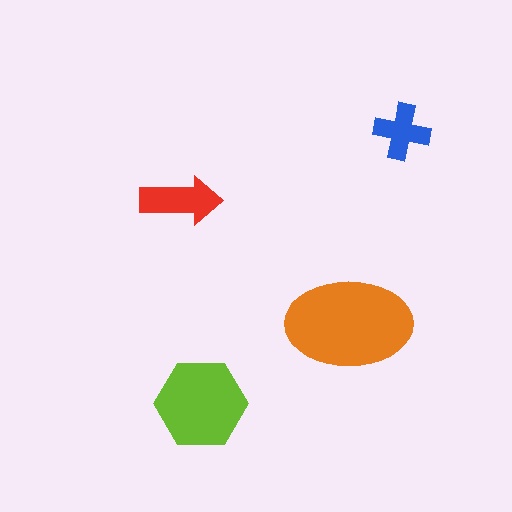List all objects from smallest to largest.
The blue cross, the red arrow, the lime hexagon, the orange ellipse.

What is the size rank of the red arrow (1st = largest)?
3rd.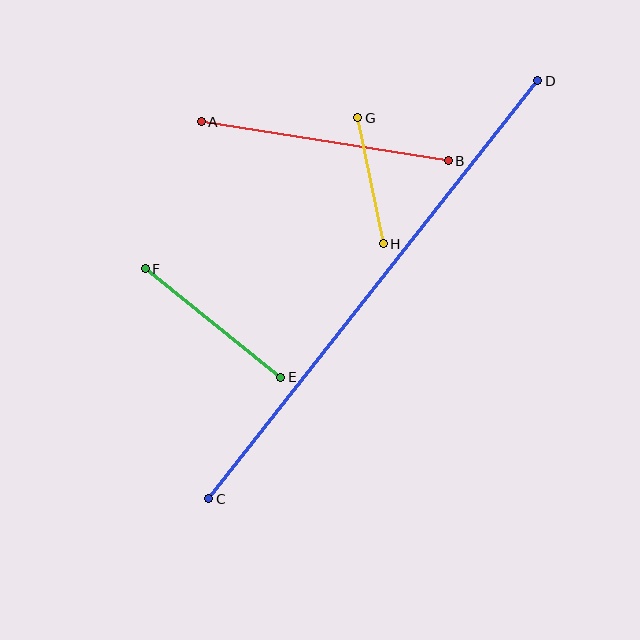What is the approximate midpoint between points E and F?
The midpoint is at approximately (213, 323) pixels.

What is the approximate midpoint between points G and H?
The midpoint is at approximately (370, 181) pixels.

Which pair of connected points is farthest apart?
Points C and D are farthest apart.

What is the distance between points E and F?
The distance is approximately 173 pixels.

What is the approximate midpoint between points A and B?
The midpoint is at approximately (325, 141) pixels.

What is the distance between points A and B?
The distance is approximately 250 pixels.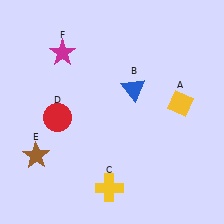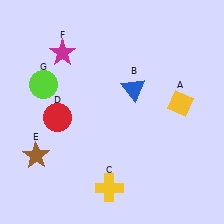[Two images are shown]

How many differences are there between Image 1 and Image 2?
There is 1 difference between the two images.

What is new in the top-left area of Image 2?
A lime circle (G) was added in the top-left area of Image 2.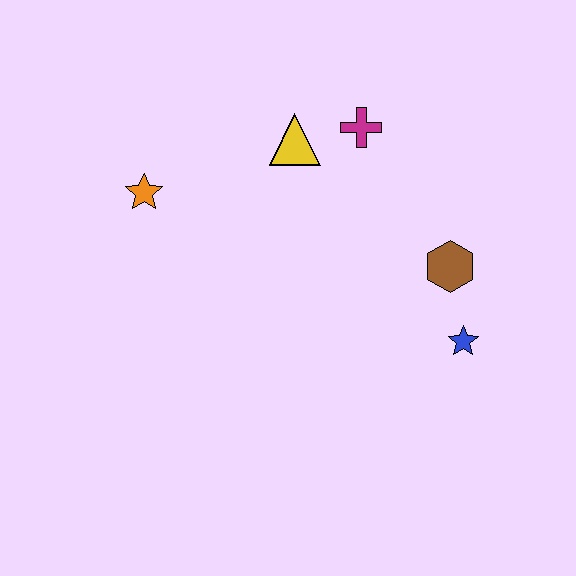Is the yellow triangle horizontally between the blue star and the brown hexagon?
No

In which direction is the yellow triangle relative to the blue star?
The yellow triangle is above the blue star.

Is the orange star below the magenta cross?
Yes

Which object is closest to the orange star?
The yellow triangle is closest to the orange star.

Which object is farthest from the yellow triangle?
The blue star is farthest from the yellow triangle.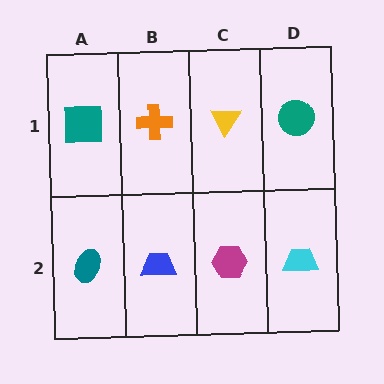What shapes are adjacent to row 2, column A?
A teal square (row 1, column A), a blue trapezoid (row 2, column B).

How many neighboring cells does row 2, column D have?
2.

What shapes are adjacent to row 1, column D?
A cyan trapezoid (row 2, column D), a yellow triangle (row 1, column C).